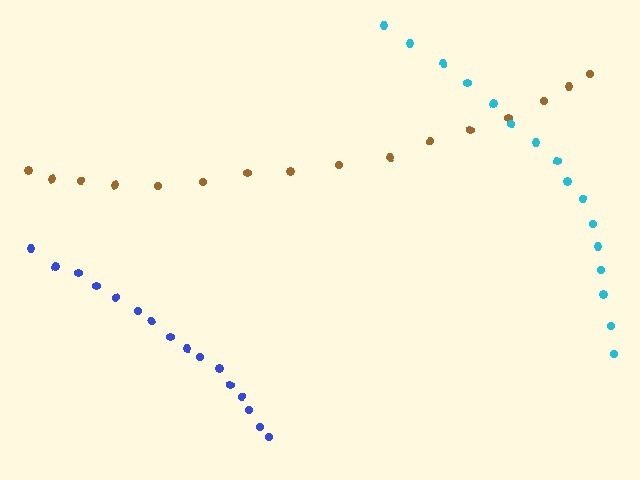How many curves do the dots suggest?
There are 3 distinct paths.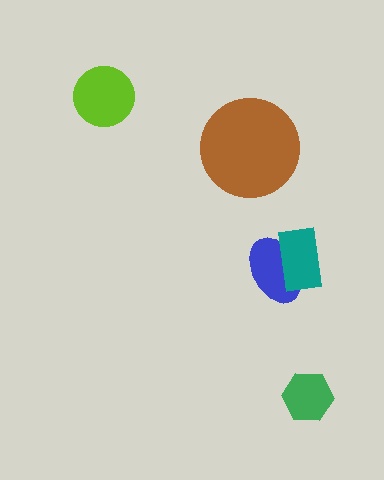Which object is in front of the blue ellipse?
The teal rectangle is in front of the blue ellipse.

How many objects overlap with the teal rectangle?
1 object overlaps with the teal rectangle.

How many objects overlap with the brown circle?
0 objects overlap with the brown circle.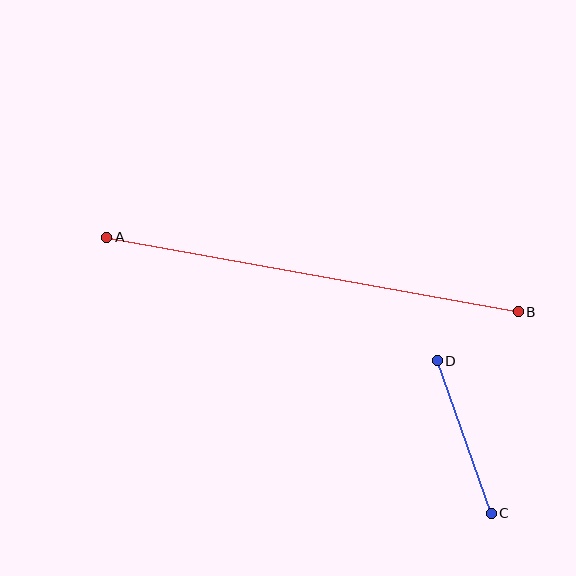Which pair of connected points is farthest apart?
Points A and B are farthest apart.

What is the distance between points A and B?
The distance is approximately 418 pixels.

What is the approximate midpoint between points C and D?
The midpoint is at approximately (464, 437) pixels.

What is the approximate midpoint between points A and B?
The midpoint is at approximately (312, 274) pixels.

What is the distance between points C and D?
The distance is approximately 162 pixels.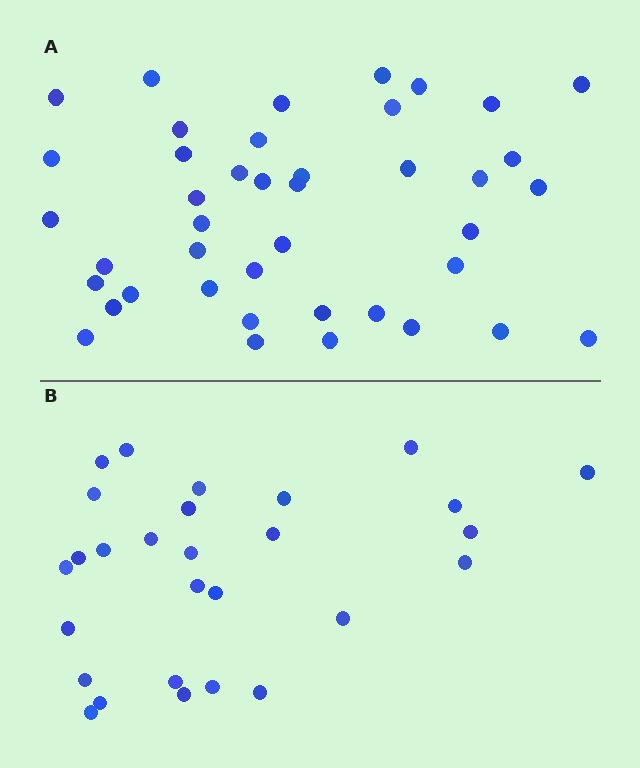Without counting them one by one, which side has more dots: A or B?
Region A (the top region) has more dots.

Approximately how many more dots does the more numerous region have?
Region A has approximately 15 more dots than region B.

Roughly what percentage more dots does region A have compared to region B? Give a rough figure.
About 50% more.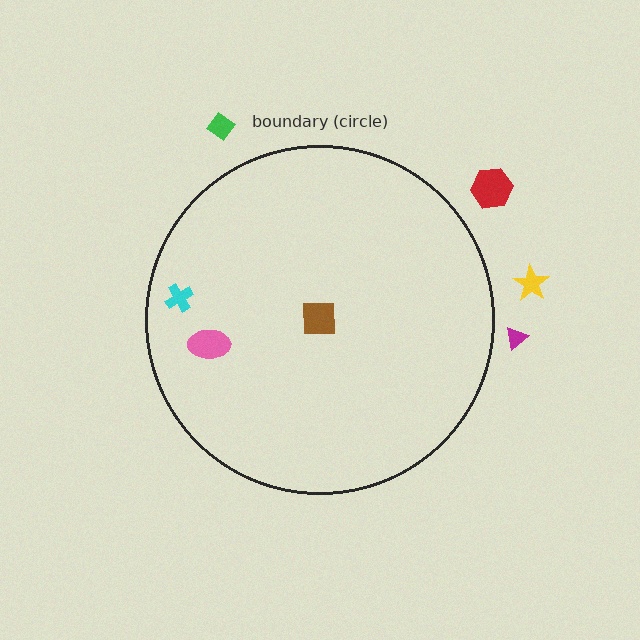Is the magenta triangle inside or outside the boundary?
Outside.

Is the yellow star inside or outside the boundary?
Outside.